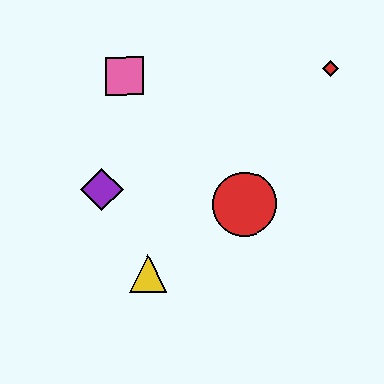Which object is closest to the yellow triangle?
The purple diamond is closest to the yellow triangle.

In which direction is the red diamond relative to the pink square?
The red diamond is to the right of the pink square.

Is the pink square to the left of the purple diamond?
No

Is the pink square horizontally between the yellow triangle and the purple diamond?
Yes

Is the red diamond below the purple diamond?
No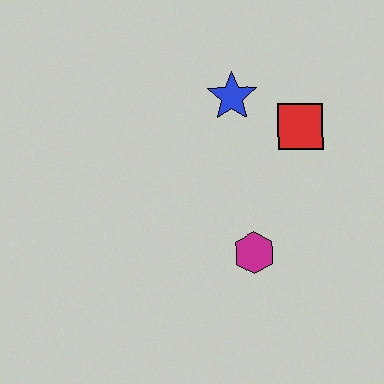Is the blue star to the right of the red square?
No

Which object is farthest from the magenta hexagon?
The blue star is farthest from the magenta hexagon.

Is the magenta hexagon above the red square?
No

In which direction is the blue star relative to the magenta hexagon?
The blue star is above the magenta hexagon.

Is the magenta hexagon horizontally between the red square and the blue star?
Yes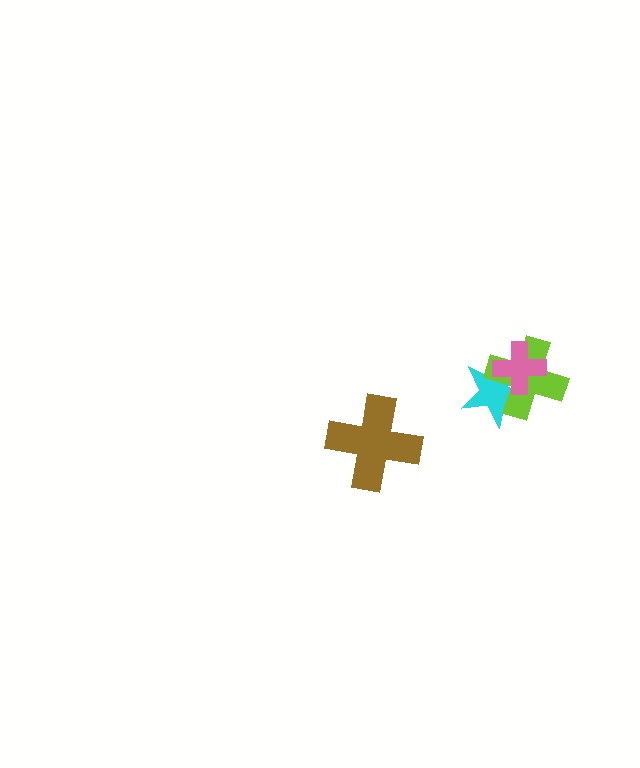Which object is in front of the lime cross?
The pink cross is in front of the lime cross.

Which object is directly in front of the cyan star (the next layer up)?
The lime cross is directly in front of the cyan star.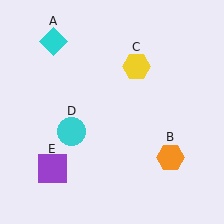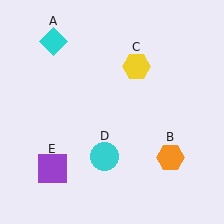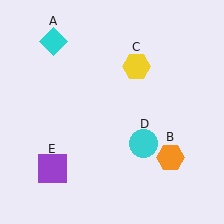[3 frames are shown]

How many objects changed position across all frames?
1 object changed position: cyan circle (object D).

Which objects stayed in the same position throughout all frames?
Cyan diamond (object A) and orange hexagon (object B) and yellow hexagon (object C) and purple square (object E) remained stationary.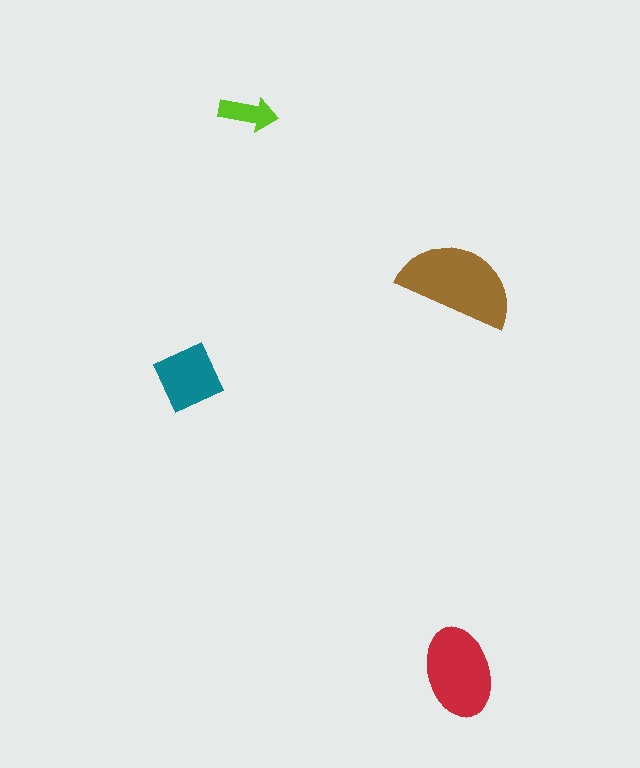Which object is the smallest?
The lime arrow.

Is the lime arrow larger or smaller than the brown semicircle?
Smaller.